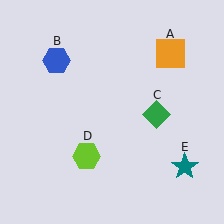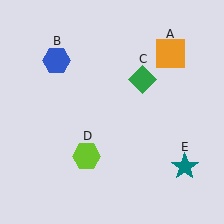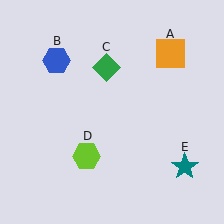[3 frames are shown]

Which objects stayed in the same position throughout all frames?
Orange square (object A) and blue hexagon (object B) and lime hexagon (object D) and teal star (object E) remained stationary.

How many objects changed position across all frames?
1 object changed position: green diamond (object C).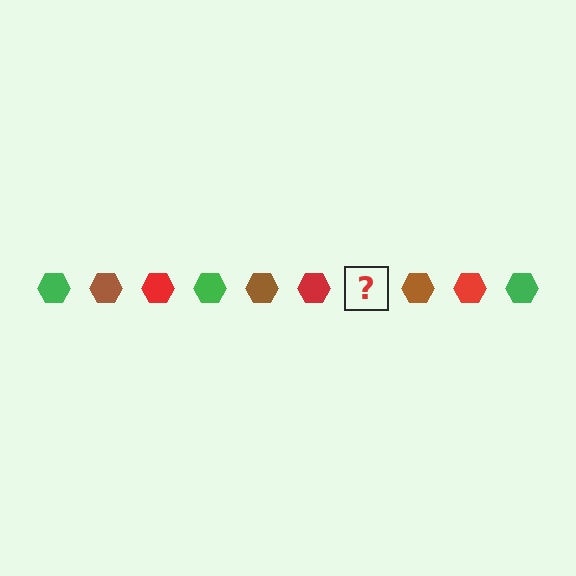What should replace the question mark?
The question mark should be replaced with a green hexagon.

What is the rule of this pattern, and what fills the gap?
The rule is that the pattern cycles through green, brown, red hexagons. The gap should be filled with a green hexagon.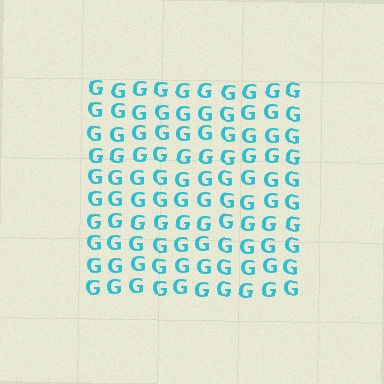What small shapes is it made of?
It is made of small letter G's.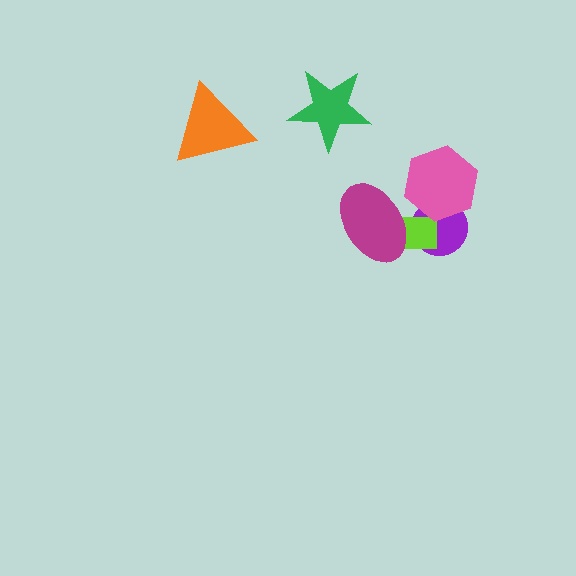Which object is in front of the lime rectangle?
The magenta ellipse is in front of the lime rectangle.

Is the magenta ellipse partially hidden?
No, no other shape covers it.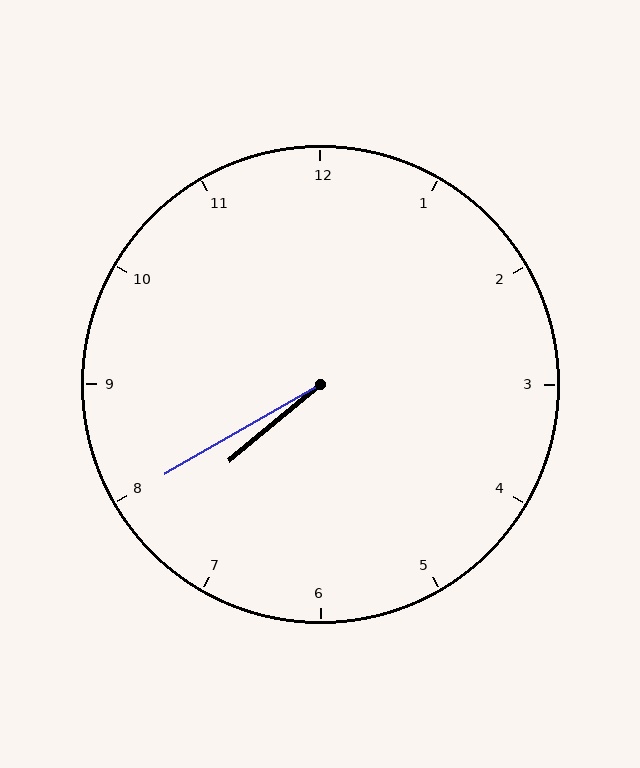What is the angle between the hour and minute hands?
Approximately 10 degrees.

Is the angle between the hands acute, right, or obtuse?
It is acute.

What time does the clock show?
7:40.